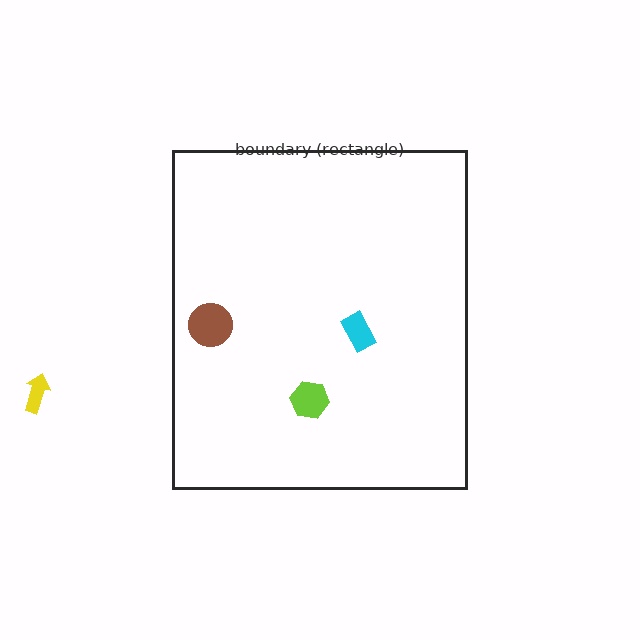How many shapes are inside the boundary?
3 inside, 1 outside.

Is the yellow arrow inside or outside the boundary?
Outside.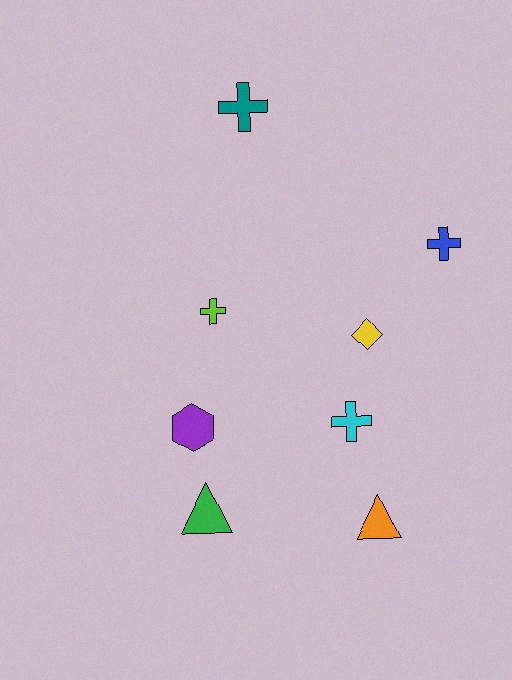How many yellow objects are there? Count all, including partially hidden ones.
There is 1 yellow object.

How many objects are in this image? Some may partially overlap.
There are 8 objects.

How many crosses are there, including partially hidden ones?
There are 4 crosses.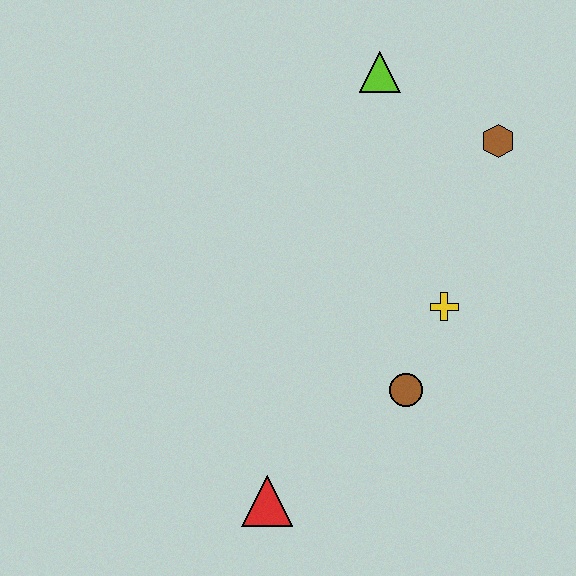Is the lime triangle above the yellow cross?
Yes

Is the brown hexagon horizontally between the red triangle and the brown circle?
No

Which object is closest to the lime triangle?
The brown hexagon is closest to the lime triangle.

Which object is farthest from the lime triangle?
The red triangle is farthest from the lime triangle.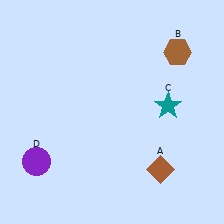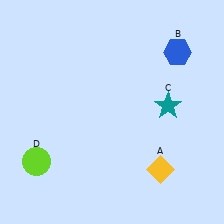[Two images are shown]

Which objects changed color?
A changed from brown to yellow. B changed from brown to blue. D changed from purple to lime.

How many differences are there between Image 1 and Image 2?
There are 3 differences between the two images.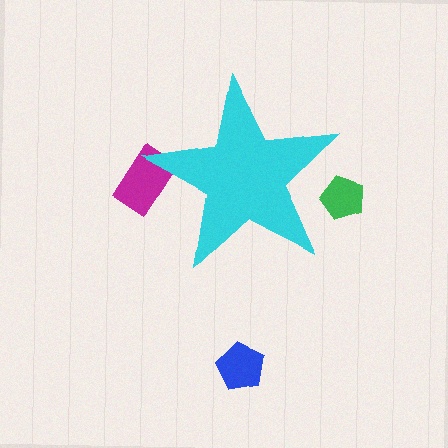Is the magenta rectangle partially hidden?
Yes, the magenta rectangle is partially hidden behind the cyan star.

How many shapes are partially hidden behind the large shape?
2 shapes are partially hidden.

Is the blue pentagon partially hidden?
No, the blue pentagon is fully visible.